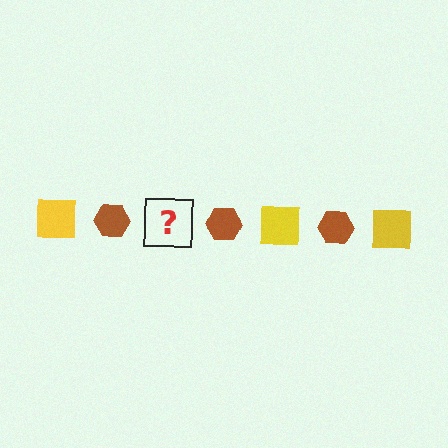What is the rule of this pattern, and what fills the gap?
The rule is that the pattern alternates between yellow square and brown hexagon. The gap should be filled with a yellow square.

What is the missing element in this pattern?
The missing element is a yellow square.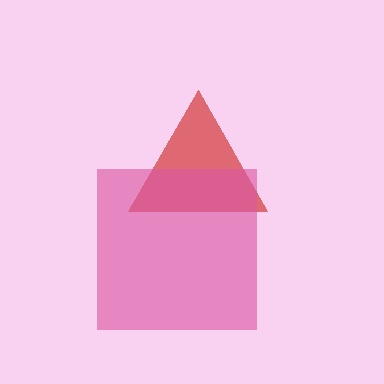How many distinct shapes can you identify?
There are 2 distinct shapes: a red triangle, a pink square.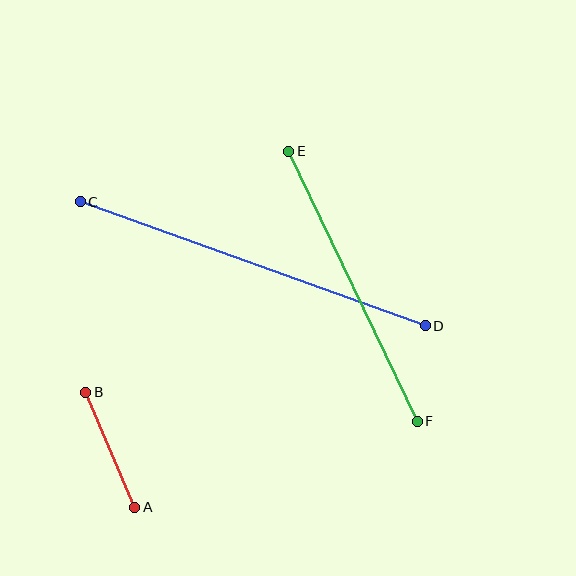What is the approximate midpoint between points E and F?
The midpoint is at approximately (353, 286) pixels.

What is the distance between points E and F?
The distance is approximately 299 pixels.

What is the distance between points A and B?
The distance is approximately 125 pixels.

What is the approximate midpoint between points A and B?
The midpoint is at approximately (110, 450) pixels.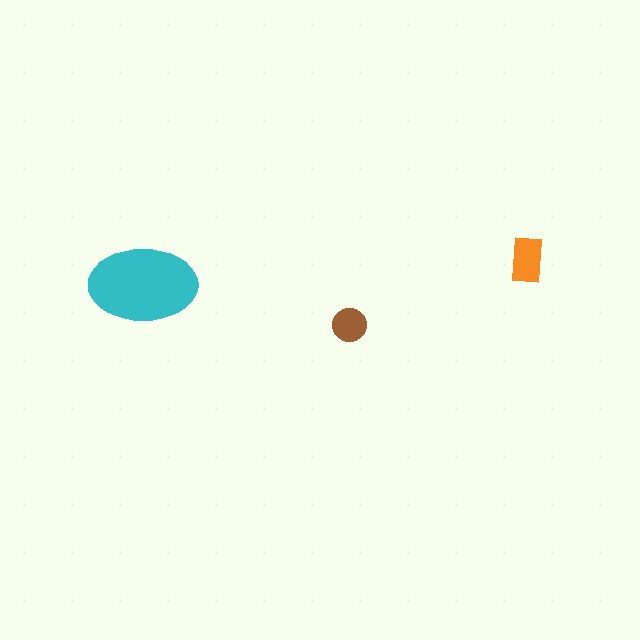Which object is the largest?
The cyan ellipse.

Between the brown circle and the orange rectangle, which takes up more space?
The orange rectangle.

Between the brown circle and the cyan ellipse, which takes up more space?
The cyan ellipse.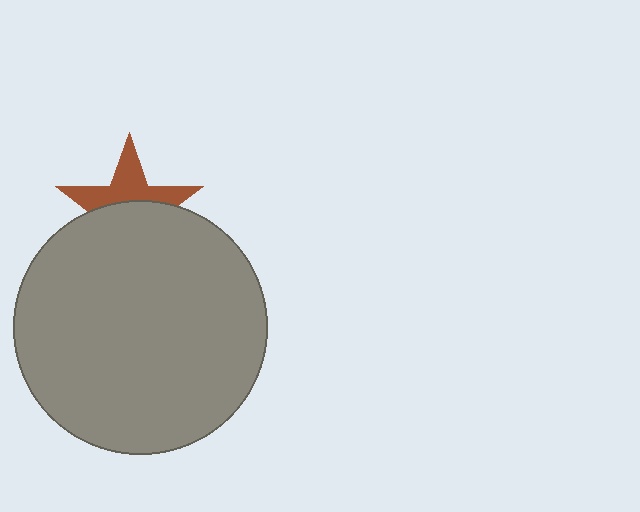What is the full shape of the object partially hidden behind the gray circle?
The partially hidden object is a brown star.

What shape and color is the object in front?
The object in front is a gray circle.